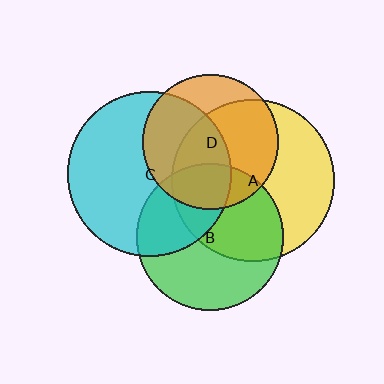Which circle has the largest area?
Circle C (cyan).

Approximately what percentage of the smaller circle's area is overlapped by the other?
Approximately 55%.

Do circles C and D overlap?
Yes.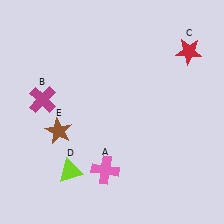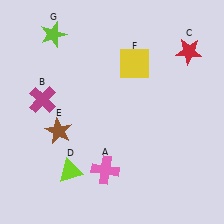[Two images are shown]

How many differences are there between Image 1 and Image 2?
There are 2 differences between the two images.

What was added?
A yellow square (F), a lime star (G) were added in Image 2.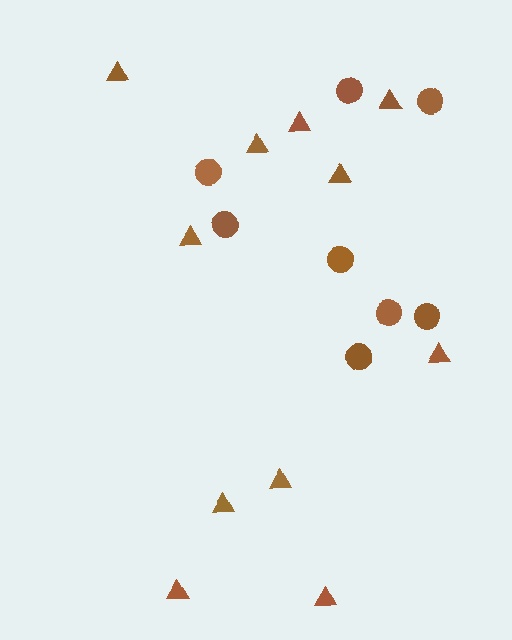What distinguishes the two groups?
There are 2 groups: one group of circles (8) and one group of triangles (11).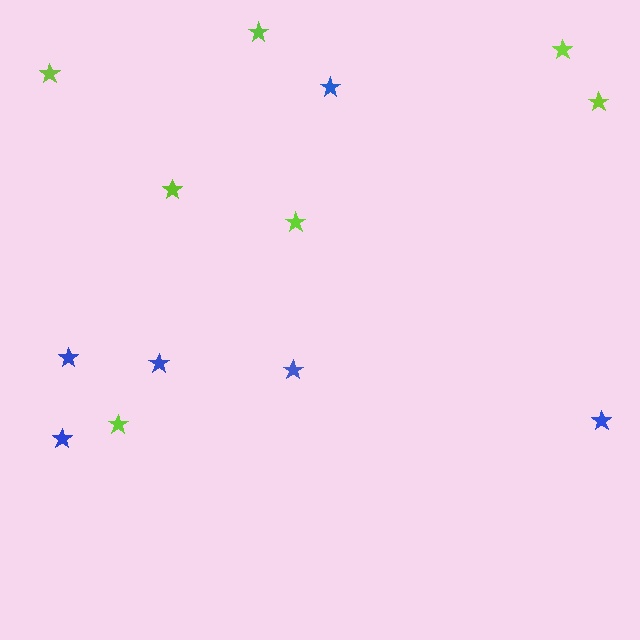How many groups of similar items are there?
There are 2 groups: one group of lime stars (7) and one group of blue stars (6).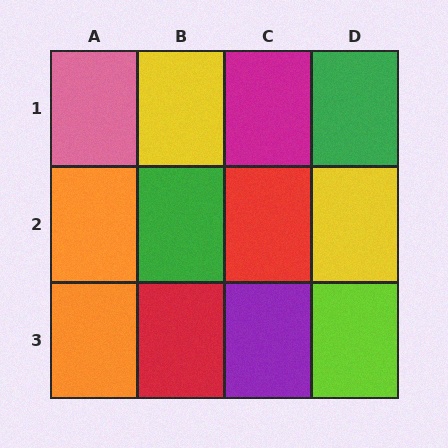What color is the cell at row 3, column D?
Lime.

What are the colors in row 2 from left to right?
Orange, green, red, yellow.